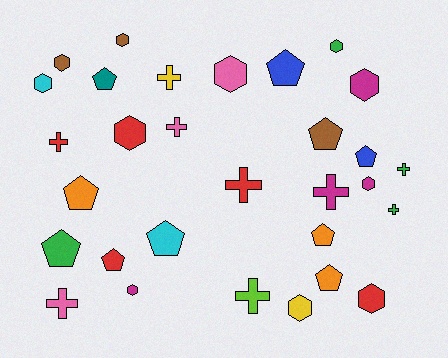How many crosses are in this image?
There are 9 crosses.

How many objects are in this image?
There are 30 objects.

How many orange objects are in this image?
There are 3 orange objects.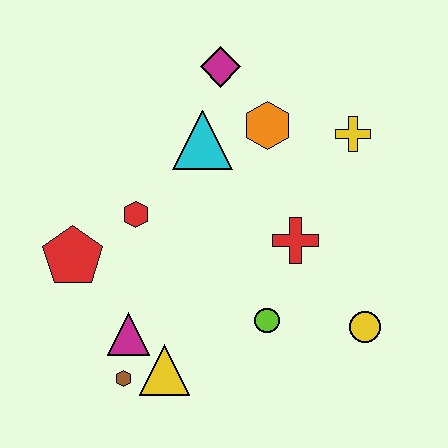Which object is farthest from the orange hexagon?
The brown hexagon is farthest from the orange hexagon.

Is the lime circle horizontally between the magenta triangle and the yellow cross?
Yes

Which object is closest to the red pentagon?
The red hexagon is closest to the red pentagon.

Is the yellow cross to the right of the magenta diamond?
Yes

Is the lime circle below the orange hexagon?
Yes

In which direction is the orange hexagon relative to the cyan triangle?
The orange hexagon is to the right of the cyan triangle.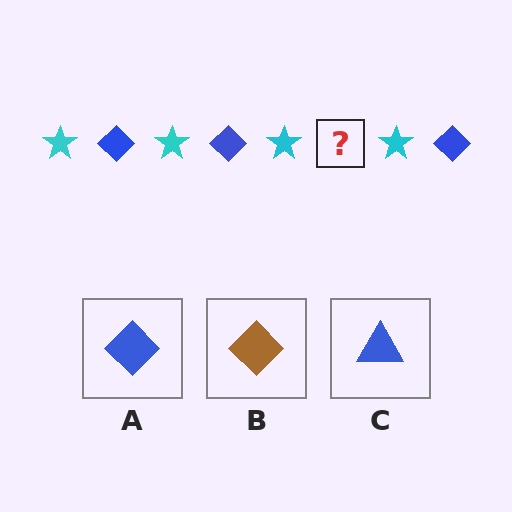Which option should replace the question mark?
Option A.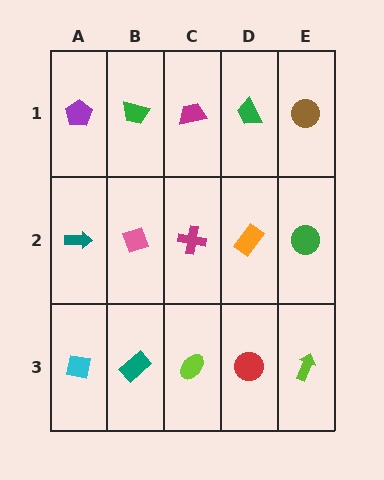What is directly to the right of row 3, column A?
A teal rectangle.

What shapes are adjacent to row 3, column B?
A pink diamond (row 2, column B), a cyan square (row 3, column A), a lime ellipse (row 3, column C).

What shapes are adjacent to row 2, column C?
A magenta trapezoid (row 1, column C), a lime ellipse (row 3, column C), a pink diamond (row 2, column B), an orange rectangle (row 2, column D).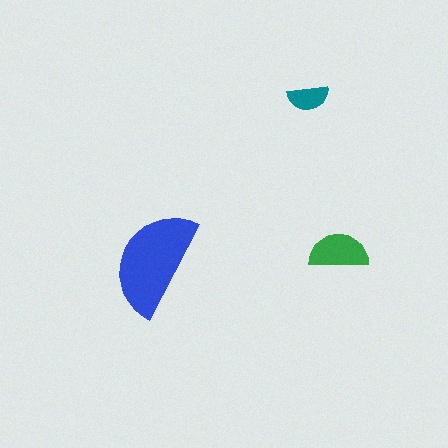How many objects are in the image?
There are 3 objects in the image.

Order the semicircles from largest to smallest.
the blue one, the green one, the teal one.